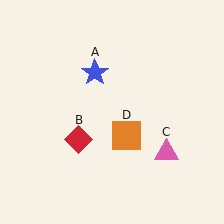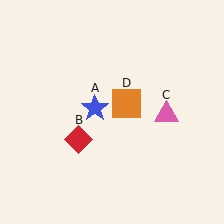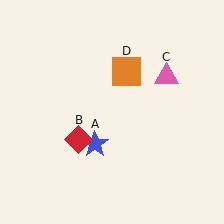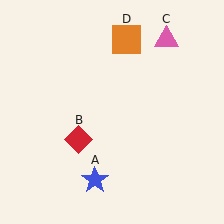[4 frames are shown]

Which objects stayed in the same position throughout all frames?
Red diamond (object B) remained stationary.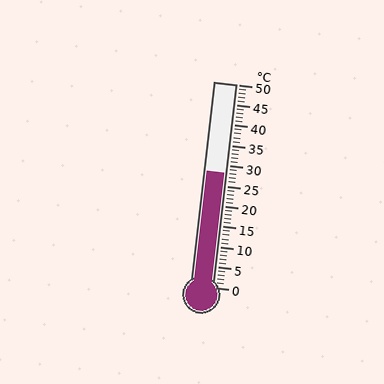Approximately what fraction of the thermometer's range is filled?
The thermometer is filled to approximately 55% of its range.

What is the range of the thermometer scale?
The thermometer scale ranges from 0°C to 50°C.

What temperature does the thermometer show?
The thermometer shows approximately 28°C.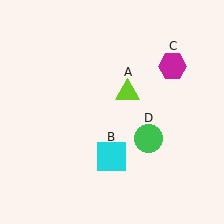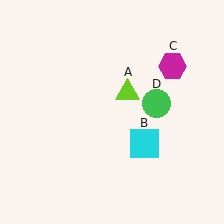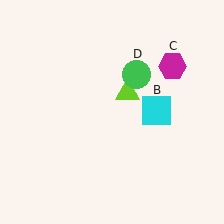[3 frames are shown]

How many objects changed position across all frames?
2 objects changed position: cyan square (object B), green circle (object D).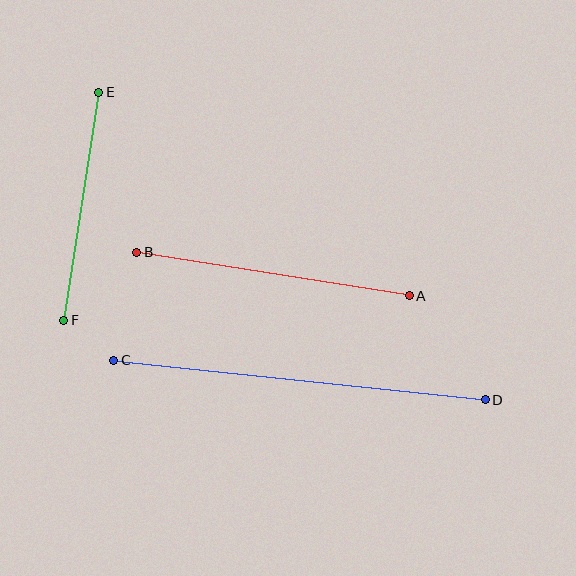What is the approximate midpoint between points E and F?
The midpoint is at approximately (81, 206) pixels.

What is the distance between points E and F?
The distance is approximately 231 pixels.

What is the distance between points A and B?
The distance is approximately 276 pixels.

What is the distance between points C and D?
The distance is approximately 373 pixels.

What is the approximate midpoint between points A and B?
The midpoint is at approximately (273, 274) pixels.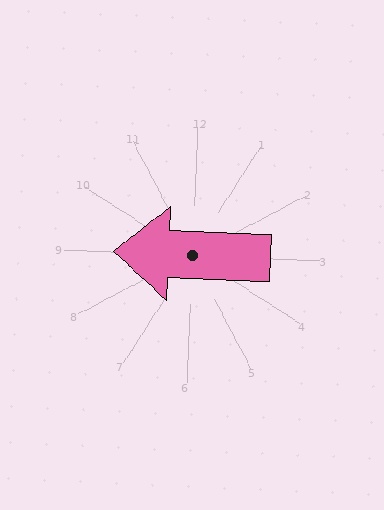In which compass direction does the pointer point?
West.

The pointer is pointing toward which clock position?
Roughly 9 o'clock.